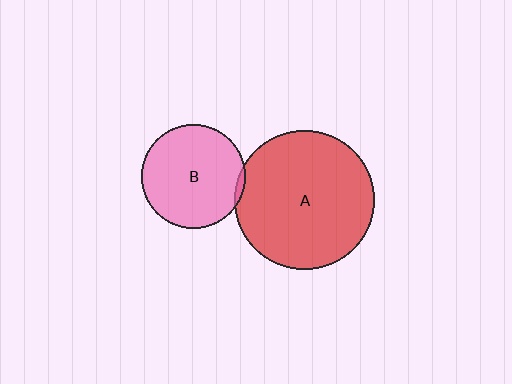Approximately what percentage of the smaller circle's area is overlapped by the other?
Approximately 5%.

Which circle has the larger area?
Circle A (red).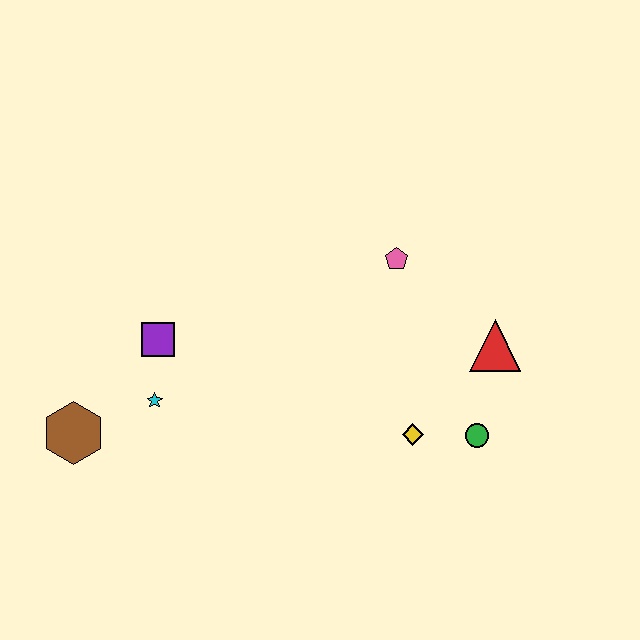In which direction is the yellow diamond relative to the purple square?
The yellow diamond is to the right of the purple square.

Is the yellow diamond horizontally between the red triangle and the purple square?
Yes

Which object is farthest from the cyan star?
The red triangle is farthest from the cyan star.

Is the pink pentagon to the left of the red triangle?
Yes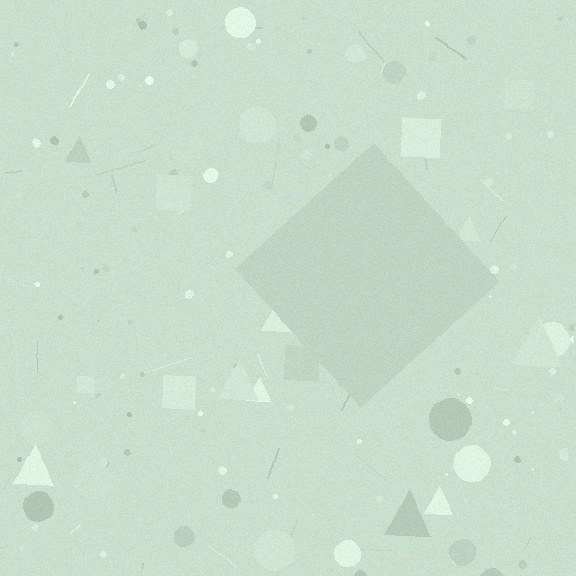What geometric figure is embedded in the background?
A diamond is embedded in the background.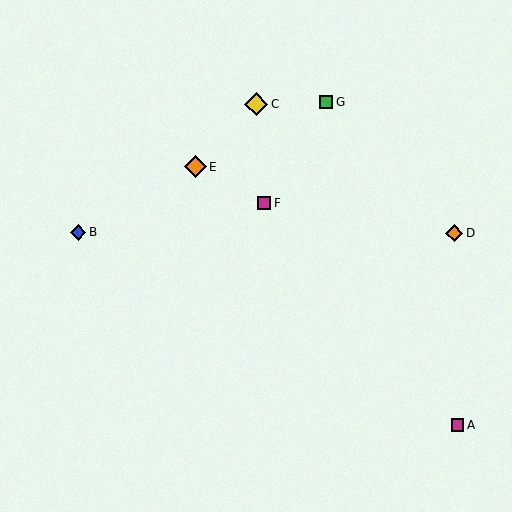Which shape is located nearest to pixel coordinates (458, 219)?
The orange diamond (labeled D) at (454, 233) is nearest to that location.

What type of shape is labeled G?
Shape G is a green square.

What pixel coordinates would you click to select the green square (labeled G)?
Click at (326, 102) to select the green square G.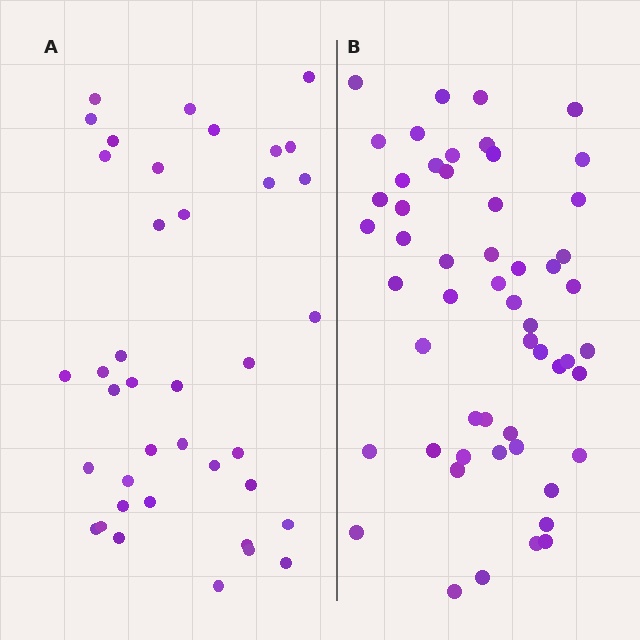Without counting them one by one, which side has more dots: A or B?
Region B (the right region) has more dots.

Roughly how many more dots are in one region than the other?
Region B has approximately 15 more dots than region A.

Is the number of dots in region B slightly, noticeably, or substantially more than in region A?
Region B has noticeably more, but not dramatically so. The ratio is roughly 1.4 to 1.